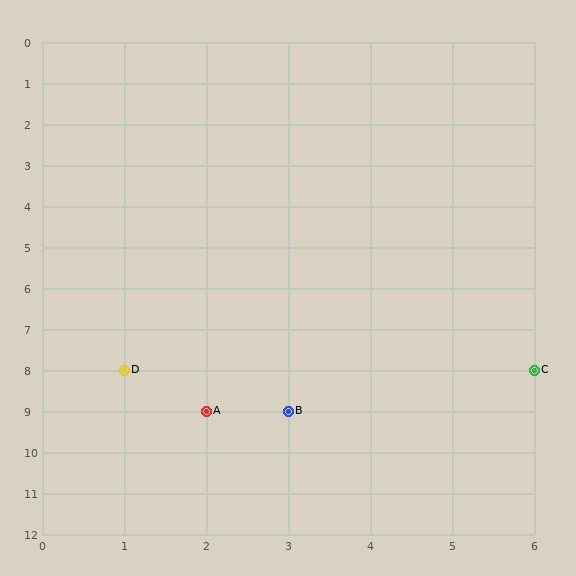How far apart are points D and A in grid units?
Points D and A are 1 column and 1 row apart (about 1.4 grid units diagonally).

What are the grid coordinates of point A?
Point A is at grid coordinates (2, 9).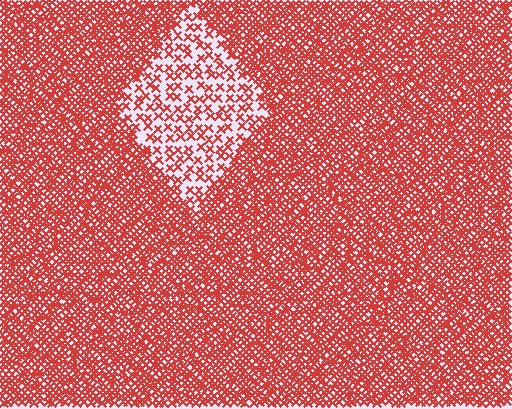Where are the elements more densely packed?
The elements are more densely packed outside the diamond boundary.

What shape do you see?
I see a diamond.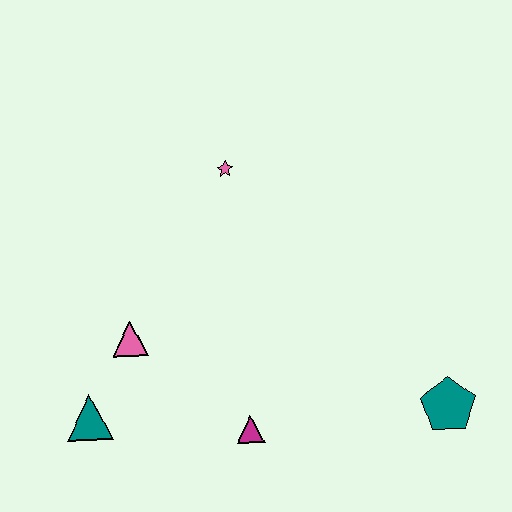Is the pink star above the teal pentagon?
Yes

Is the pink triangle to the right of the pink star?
No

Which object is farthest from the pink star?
The teal pentagon is farthest from the pink star.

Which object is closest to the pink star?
The pink triangle is closest to the pink star.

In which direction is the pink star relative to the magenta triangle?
The pink star is above the magenta triangle.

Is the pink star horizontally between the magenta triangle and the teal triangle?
Yes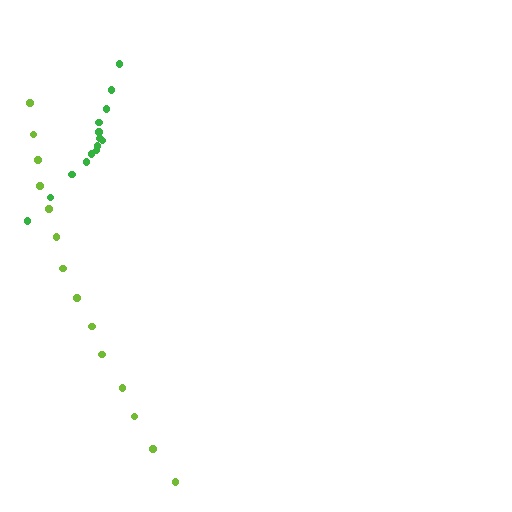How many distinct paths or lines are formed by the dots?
There are 2 distinct paths.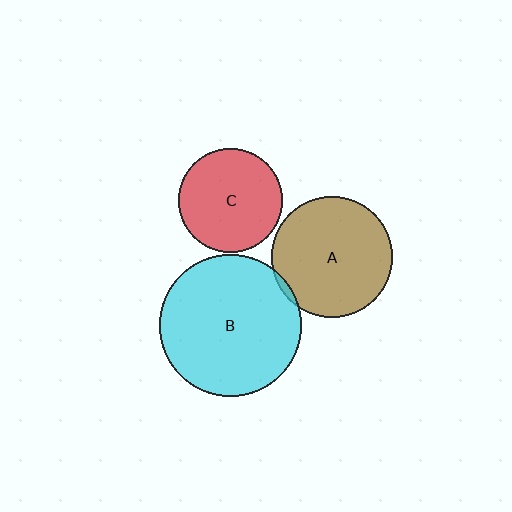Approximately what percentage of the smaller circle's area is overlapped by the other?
Approximately 5%.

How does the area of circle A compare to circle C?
Approximately 1.4 times.